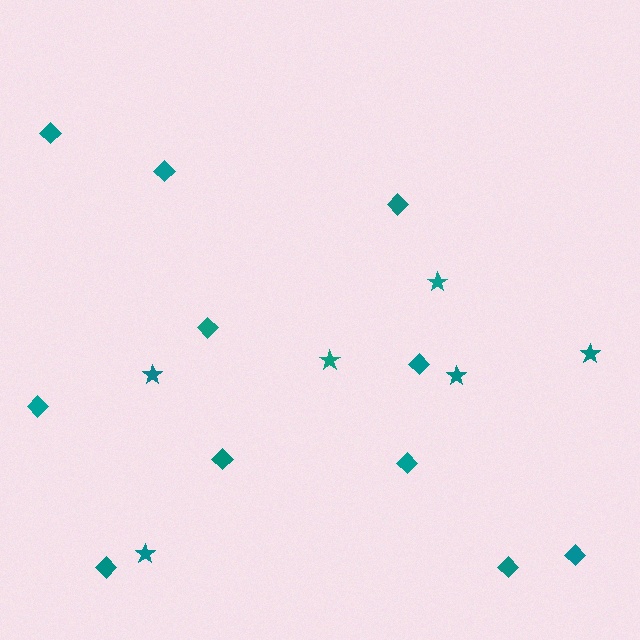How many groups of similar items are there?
There are 2 groups: one group of stars (6) and one group of diamonds (11).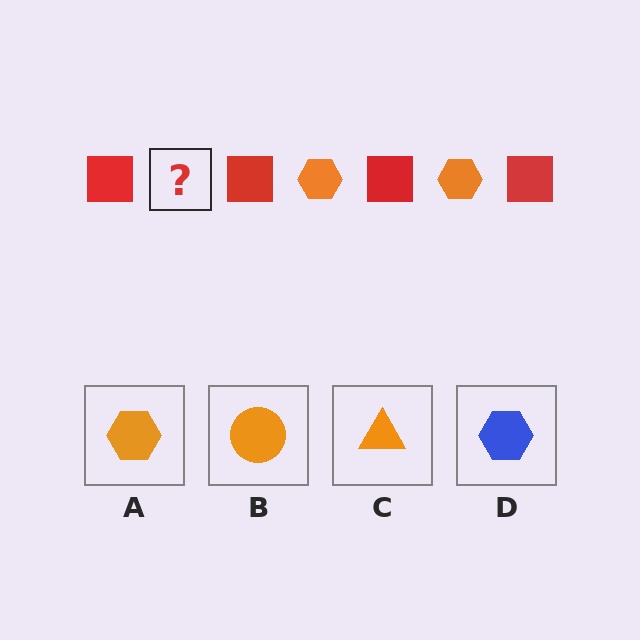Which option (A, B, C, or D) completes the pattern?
A.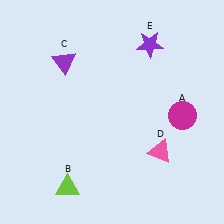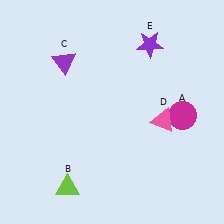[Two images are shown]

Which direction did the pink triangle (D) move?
The pink triangle (D) moved up.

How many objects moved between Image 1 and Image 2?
1 object moved between the two images.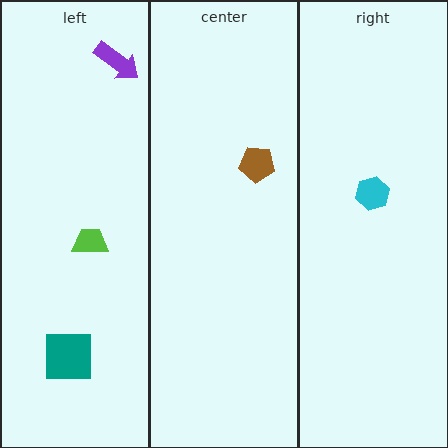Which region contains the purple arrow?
The left region.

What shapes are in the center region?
The brown pentagon.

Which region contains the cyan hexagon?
The right region.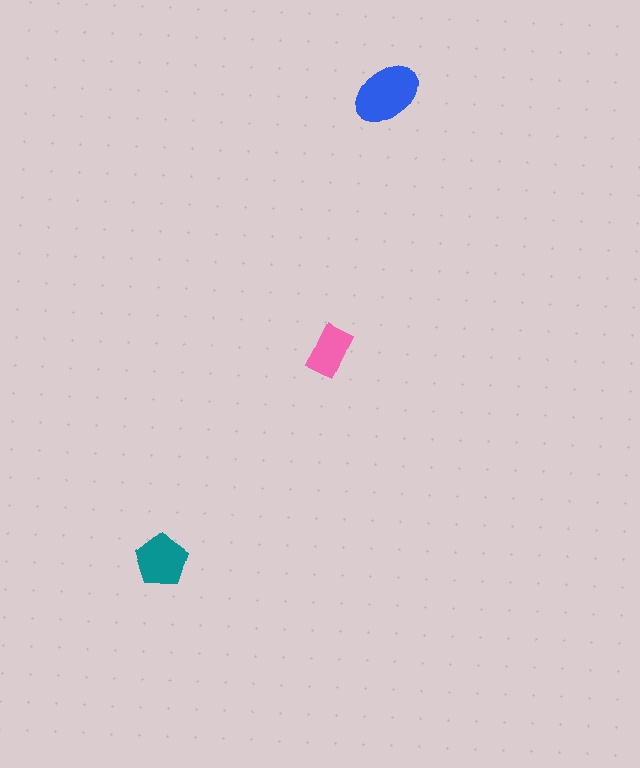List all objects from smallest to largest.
The pink rectangle, the teal pentagon, the blue ellipse.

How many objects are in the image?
There are 3 objects in the image.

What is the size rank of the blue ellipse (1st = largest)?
1st.